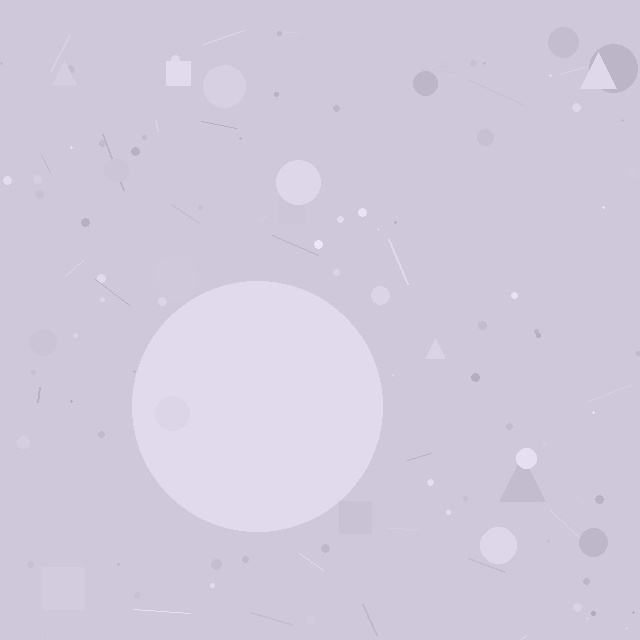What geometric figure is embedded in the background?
A circle is embedded in the background.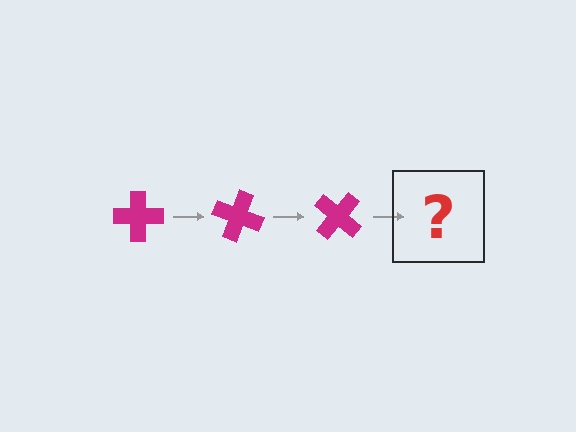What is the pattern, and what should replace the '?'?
The pattern is that the cross rotates 20 degrees each step. The '?' should be a magenta cross rotated 60 degrees.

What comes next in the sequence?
The next element should be a magenta cross rotated 60 degrees.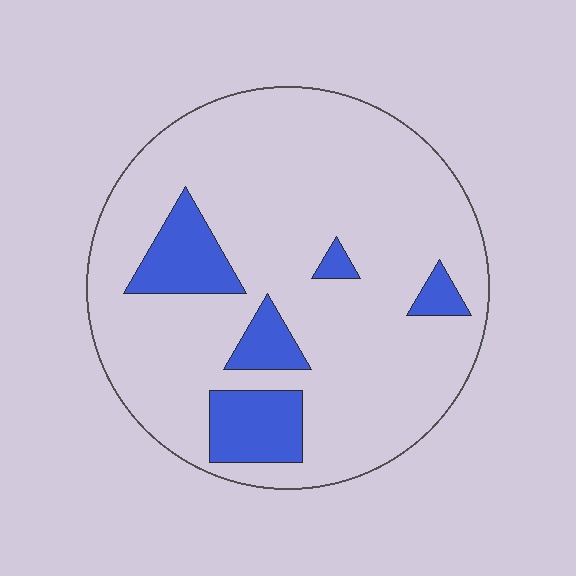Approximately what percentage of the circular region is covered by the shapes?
Approximately 15%.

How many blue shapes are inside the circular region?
5.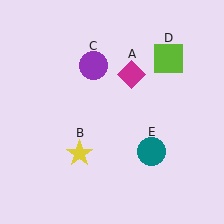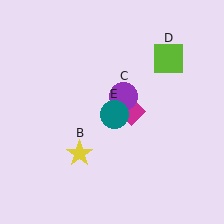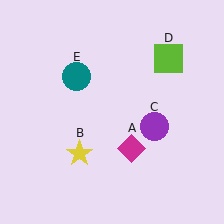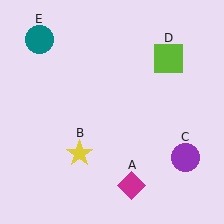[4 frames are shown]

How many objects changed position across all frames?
3 objects changed position: magenta diamond (object A), purple circle (object C), teal circle (object E).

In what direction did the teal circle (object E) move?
The teal circle (object E) moved up and to the left.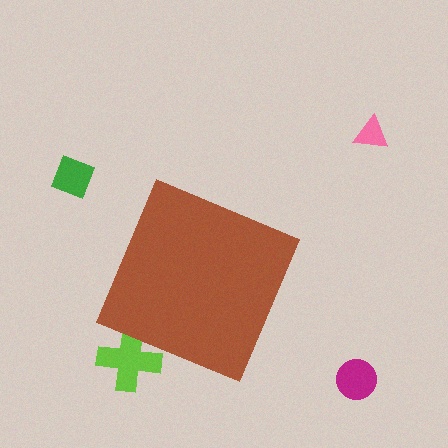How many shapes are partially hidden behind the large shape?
1 shape is partially hidden.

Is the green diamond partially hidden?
No, the green diamond is fully visible.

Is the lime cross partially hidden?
Yes, the lime cross is partially hidden behind the brown diamond.